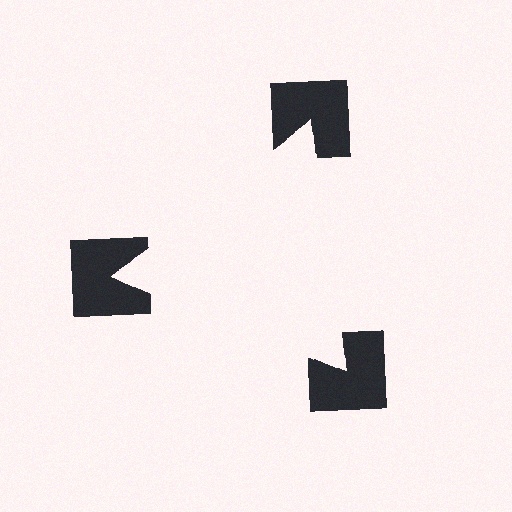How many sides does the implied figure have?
3 sides.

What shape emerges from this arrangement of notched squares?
An illusory triangle — its edges are inferred from the aligned wedge cuts in the notched squares, not physically drawn.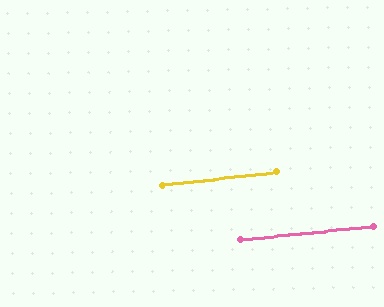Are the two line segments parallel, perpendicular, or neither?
Parallel — their directions differ by only 0.6°.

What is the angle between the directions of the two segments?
Approximately 1 degree.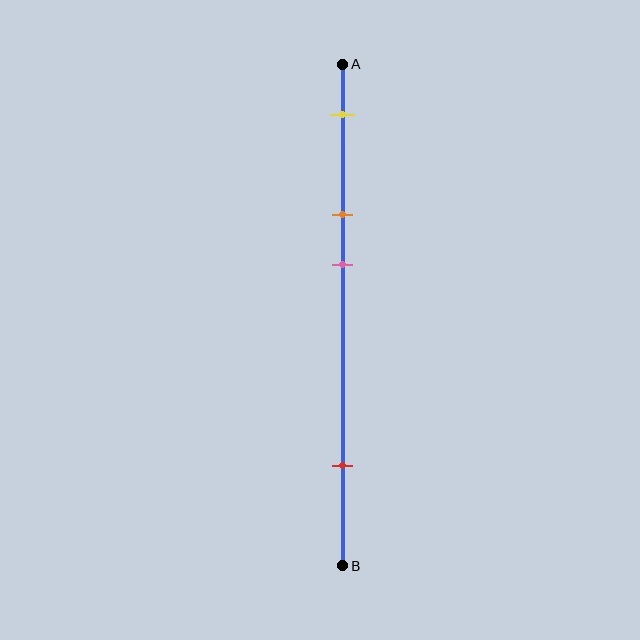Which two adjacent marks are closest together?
The orange and pink marks are the closest adjacent pair.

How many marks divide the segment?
There are 4 marks dividing the segment.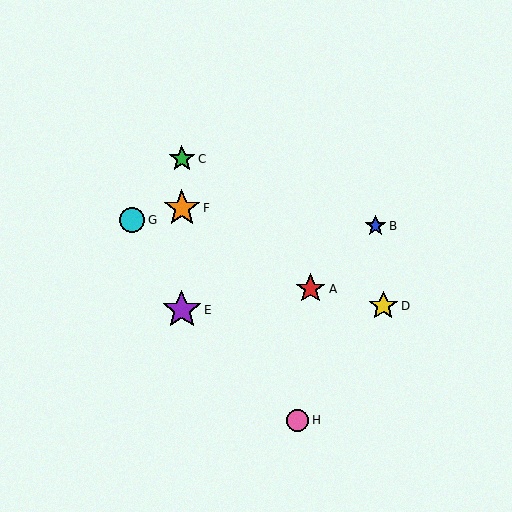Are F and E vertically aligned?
Yes, both are at x≈182.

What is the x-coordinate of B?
Object B is at x≈376.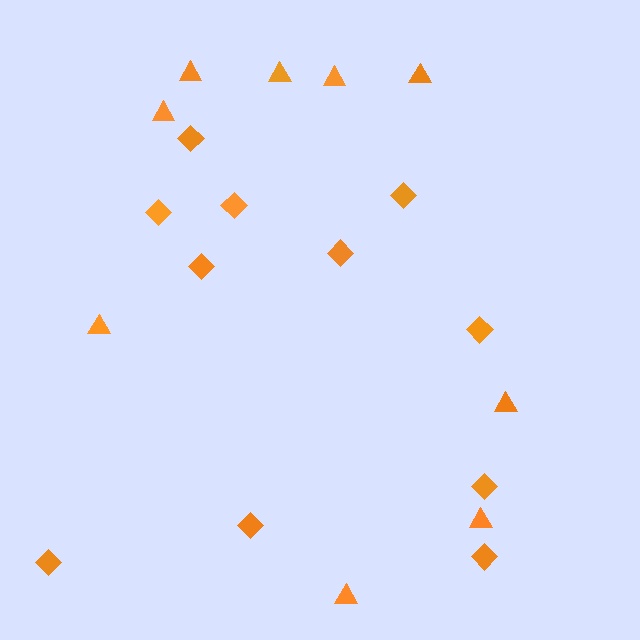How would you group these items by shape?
There are 2 groups: one group of diamonds (11) and one group of triangles (9).